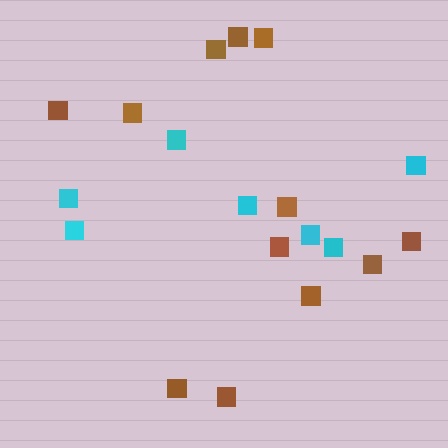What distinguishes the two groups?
There are 2 groups: one group of cyan squares (7) and one group of brown squares (12).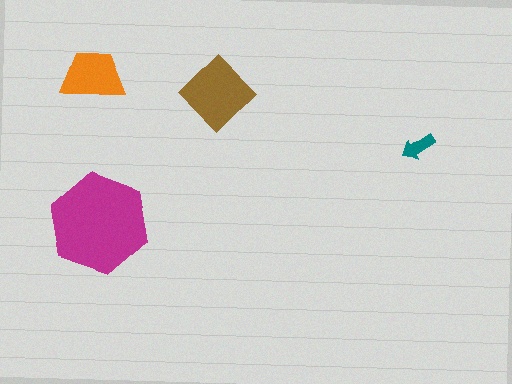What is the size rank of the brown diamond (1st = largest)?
2nd.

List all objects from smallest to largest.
The teal arrow, the orange trapezoid, the brown diamond, the magenta hexagon.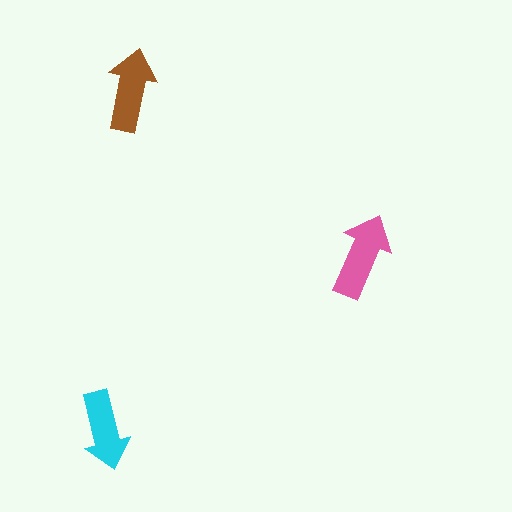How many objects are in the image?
There are 3 objects in the image.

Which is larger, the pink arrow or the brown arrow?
The pink one.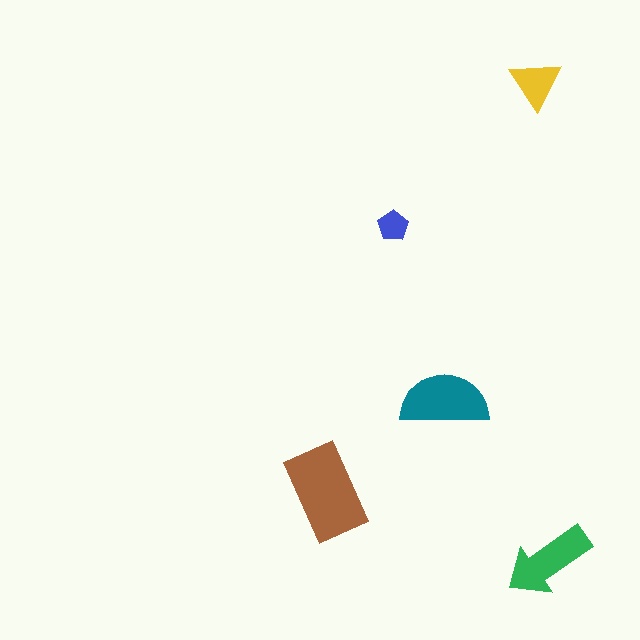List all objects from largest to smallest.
The brown rectangle, the teal semicircle, the green arrow, the yellow triangle, the blue pentagon.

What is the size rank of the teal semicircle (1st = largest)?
2nd.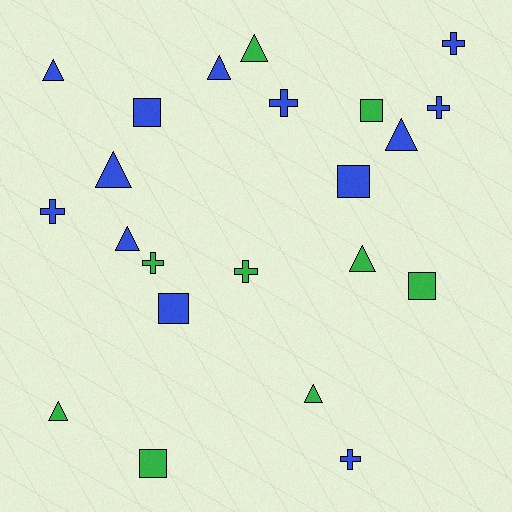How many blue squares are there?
There are 3 blue squares.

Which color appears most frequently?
Blue, with 13 objects.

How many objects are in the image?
There are 22 objects.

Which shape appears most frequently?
Triangle, with 9 objects.